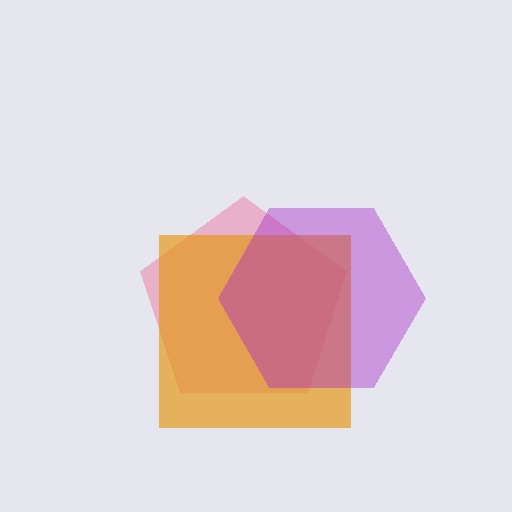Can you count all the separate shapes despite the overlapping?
Yes, there are 3 separate shapes.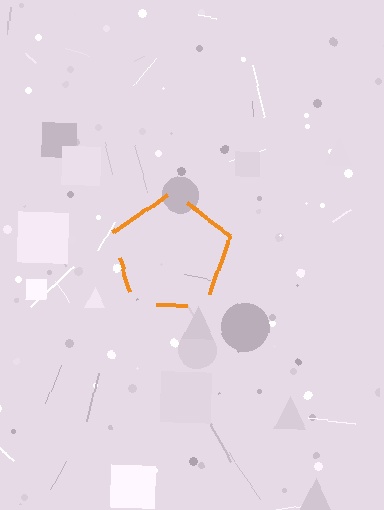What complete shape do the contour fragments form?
The contour fragments form a pentagon.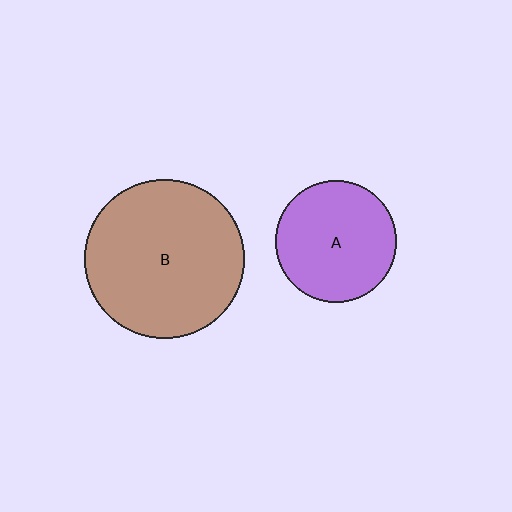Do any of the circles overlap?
No, none of the circles overlap.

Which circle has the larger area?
Circle B (brown).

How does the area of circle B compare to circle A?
Approximately 1.7 times.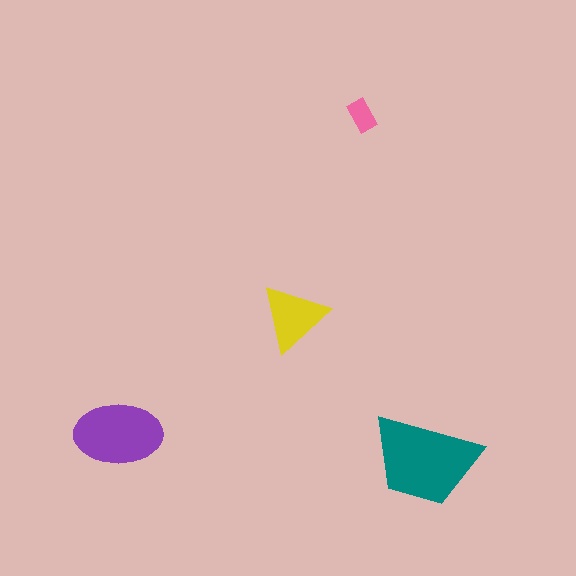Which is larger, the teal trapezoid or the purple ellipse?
The teal trapezoid.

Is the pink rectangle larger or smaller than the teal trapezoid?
Smaller.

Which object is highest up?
The pink rectangle is topmost.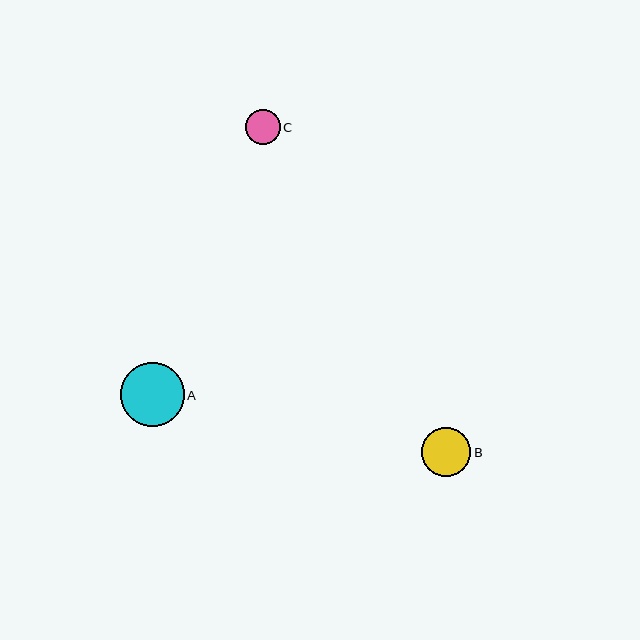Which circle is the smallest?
Circle C is the smallest with a size of approximately 35 pixels.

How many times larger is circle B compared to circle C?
Circle B is approximately 1.4 times the size of circle C.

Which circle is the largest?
Circle A is the largest with a size of approximately 64 pixels.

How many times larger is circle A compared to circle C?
Circle A is approximately 1.8 times the size of circle C.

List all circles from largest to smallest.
From largest to smallest: A, B, C.